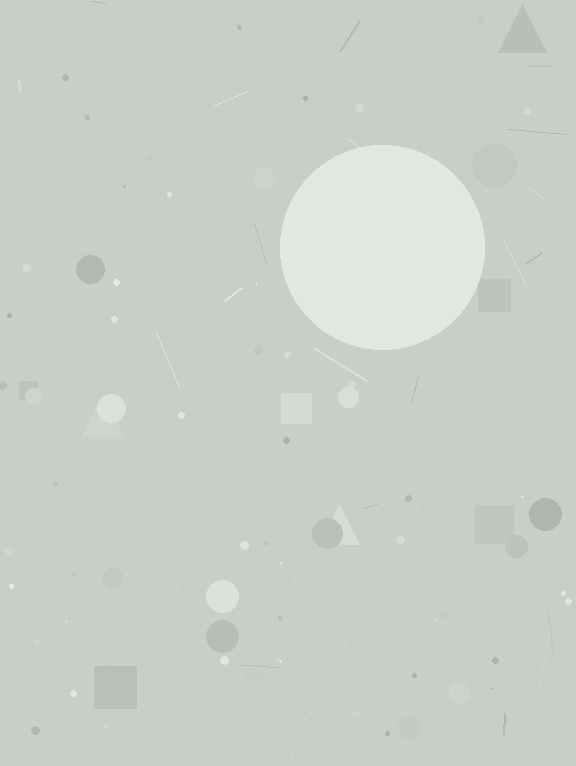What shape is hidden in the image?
A circle is hidden in the image.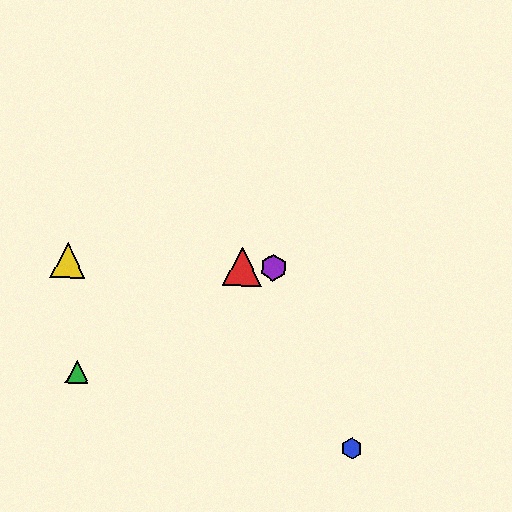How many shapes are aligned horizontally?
3 shapes (the red triangle, the yellow triangle, the purple hexagon) are aligned horizontally.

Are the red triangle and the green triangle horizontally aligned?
No, the red triangle is at y≈267 and the green triangle is at y≈372.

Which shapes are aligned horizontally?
The red triangle, the yellow triangle, the purple hexagon are aligned horizontally.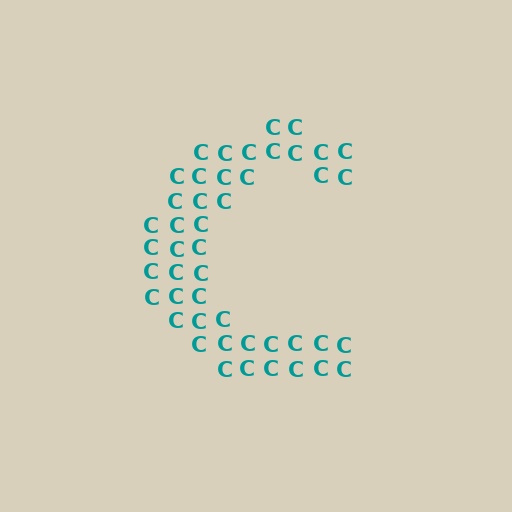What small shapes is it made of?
It is made of small letter C's.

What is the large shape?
The large shape is the letter C.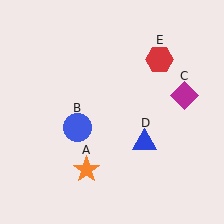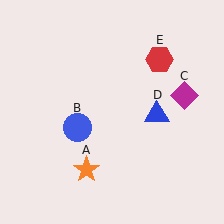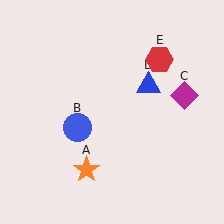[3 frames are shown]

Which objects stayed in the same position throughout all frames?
Orange star (object A) and blue circle (object B) and magenta diamond (object C) and red hexagon (object E) remained stationary.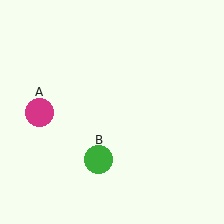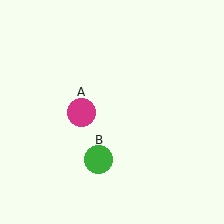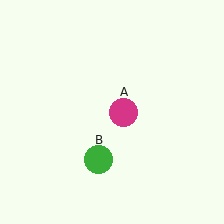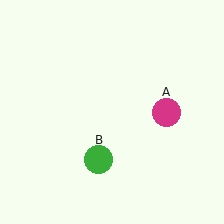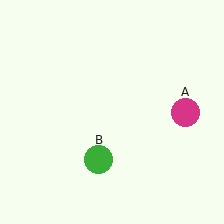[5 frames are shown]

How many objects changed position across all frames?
1 object changed position: magenta circle (object A).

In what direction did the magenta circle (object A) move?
The magenta circle (object A) moved right.